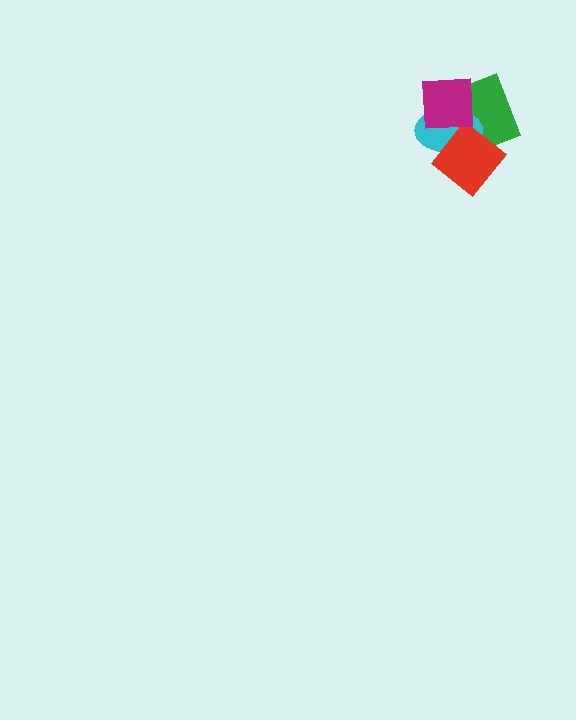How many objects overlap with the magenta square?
3 objects overlap with the magenta square.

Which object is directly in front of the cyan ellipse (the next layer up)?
The red diamond is directly in front of the cyan ellipse.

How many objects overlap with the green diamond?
3 objects overlap with the green diamond.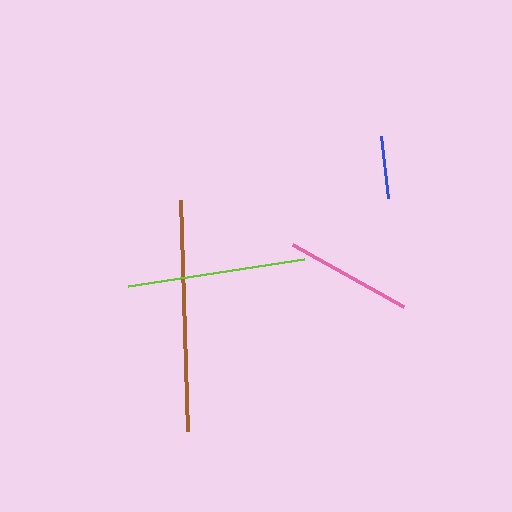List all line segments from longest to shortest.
From longest to shortest: brown, lime, pink, blue.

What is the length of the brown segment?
The brown segment is approximately 230 pixels long.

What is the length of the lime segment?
The lime segment is approximately 178 pixels long.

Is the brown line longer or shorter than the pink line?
The brown line is longer than the pink line.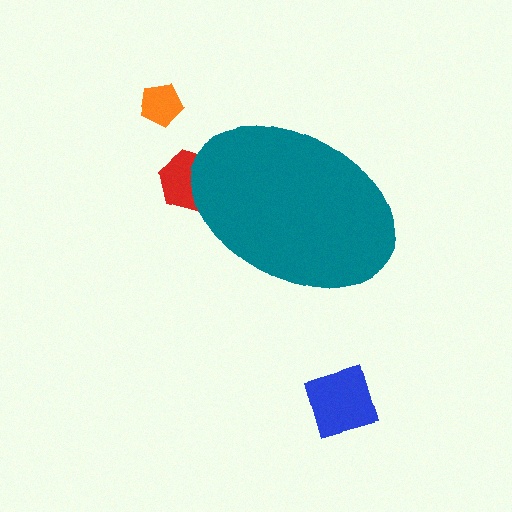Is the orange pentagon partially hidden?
No, the orange pentagon is fully visible.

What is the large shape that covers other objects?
A teal ellipse.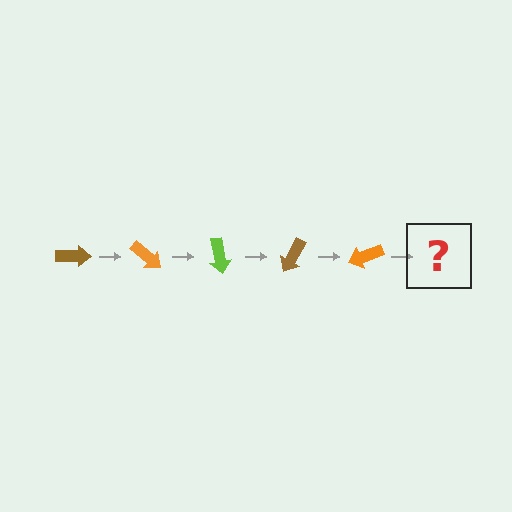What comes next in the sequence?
The next element should be a lime arrow, rotated 200 degrees from the start.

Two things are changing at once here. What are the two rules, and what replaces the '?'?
The two rules are that it rotates 40 degrees each step and the color cycles through brown, orange, and lime. The '?' should be a lime arrow, rotated 200 degrees from the start.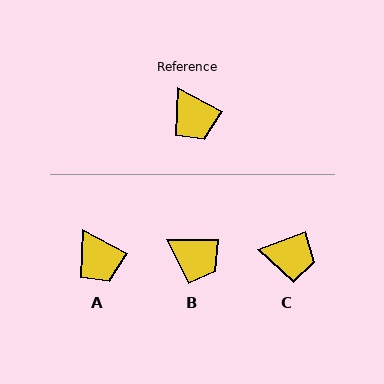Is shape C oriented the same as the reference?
No, it is off by about 49 degrees.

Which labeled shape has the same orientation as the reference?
A.